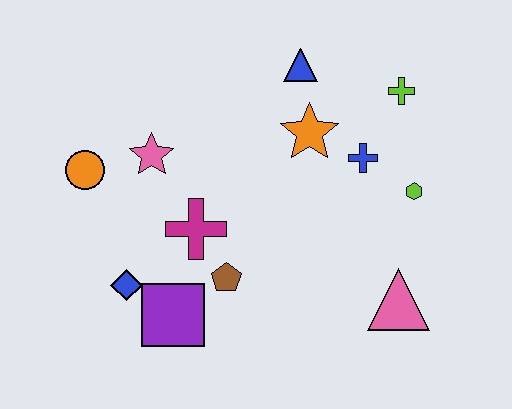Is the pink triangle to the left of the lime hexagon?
Yes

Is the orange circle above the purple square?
Yes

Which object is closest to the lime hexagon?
The blue cross is closest to the lime hexagon.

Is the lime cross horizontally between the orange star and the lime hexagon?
Yes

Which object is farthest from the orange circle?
The pink triangle is farthest from the orange circle.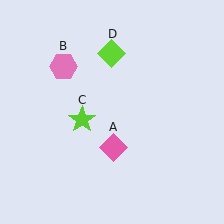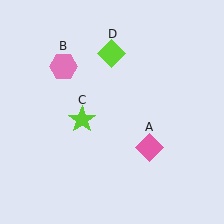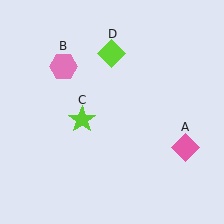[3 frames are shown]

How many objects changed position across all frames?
1 object changed position: pink diamond (object A).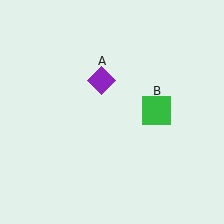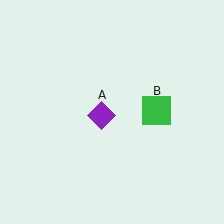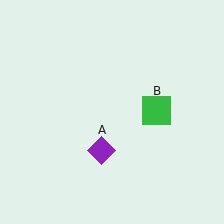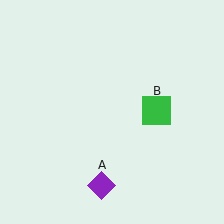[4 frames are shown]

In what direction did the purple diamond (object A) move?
The purple diamond (object A) moved down.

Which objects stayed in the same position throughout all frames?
Green square (object B) remained stationary.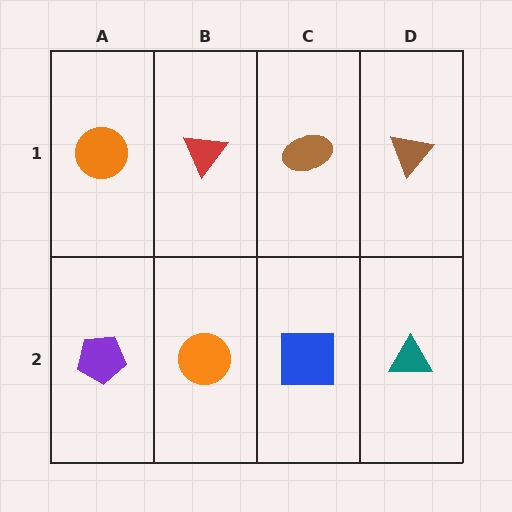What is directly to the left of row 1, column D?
A brown ellipse.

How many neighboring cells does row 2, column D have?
2.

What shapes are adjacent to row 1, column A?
A purple pentagon (row 2, column A), a red triangle (row 1, column B).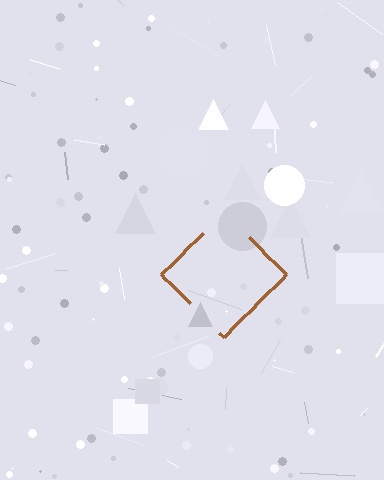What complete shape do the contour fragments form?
The contour fragments form a diamond.